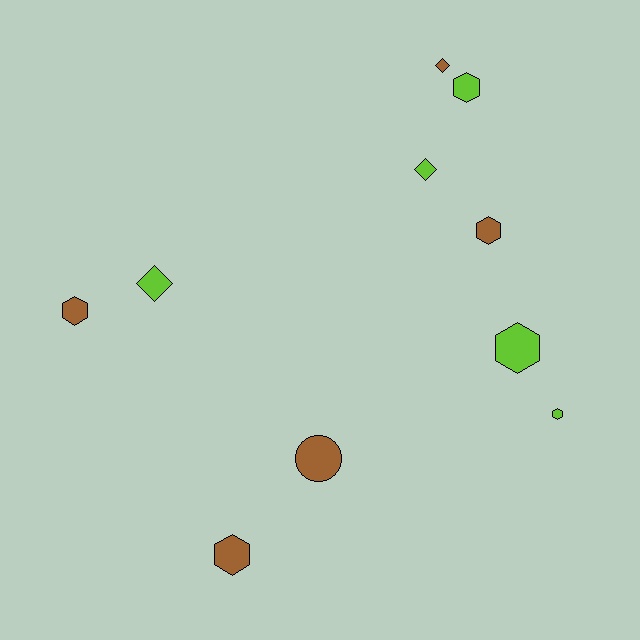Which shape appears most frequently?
Hexagon, with 6 objects.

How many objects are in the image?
There are 10 objects.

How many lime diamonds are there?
There are 2 lime diamonds.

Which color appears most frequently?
Brown, with 5 objects.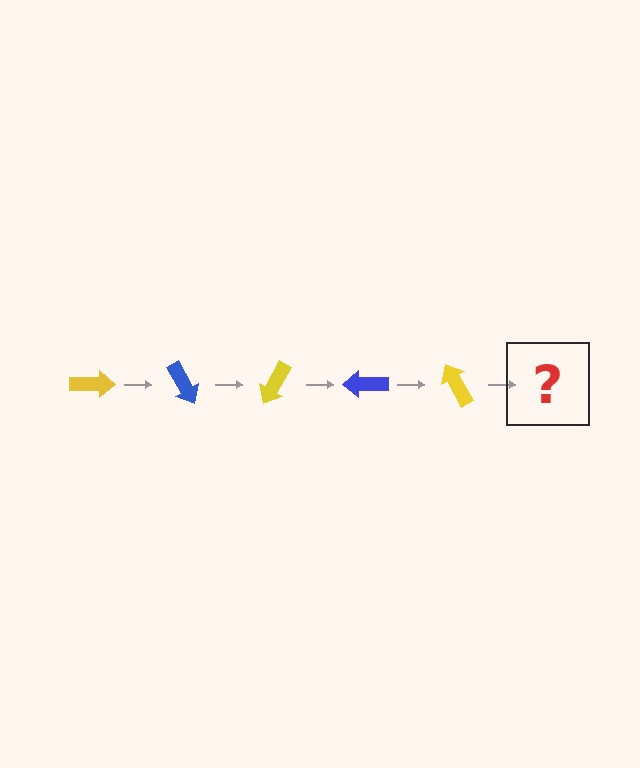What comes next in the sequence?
The next element should be a blue arrow, rotated 300 degrees from the start.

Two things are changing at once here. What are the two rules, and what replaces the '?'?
The two rules are that it rotates 60 degrees each step and the color cycles through yellow and blue. The '?' should be a blue arrow, rotated 300 degrees from the start.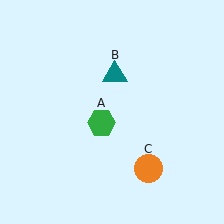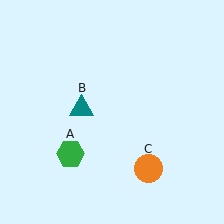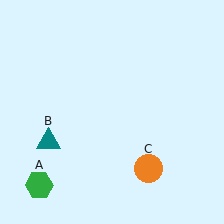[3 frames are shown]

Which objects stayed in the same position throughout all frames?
Orange circle (object C) remained stationary.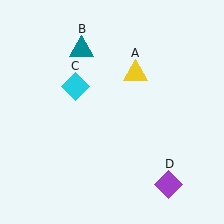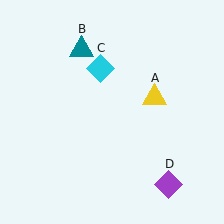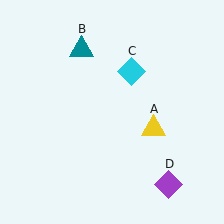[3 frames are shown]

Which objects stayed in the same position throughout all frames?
Teal triangle (object B) and purple diamond (object D) remained stationary.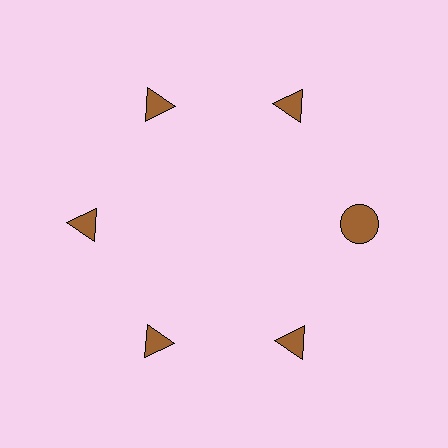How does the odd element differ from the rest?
It has a different shape: circle instead of triangle.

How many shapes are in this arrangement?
There are 6 shapes arranged in a ring pattern.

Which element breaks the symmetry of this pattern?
The brown circle at roughly the 3 o'clock position breaks the symmetry. All other shapes are brown triangles.